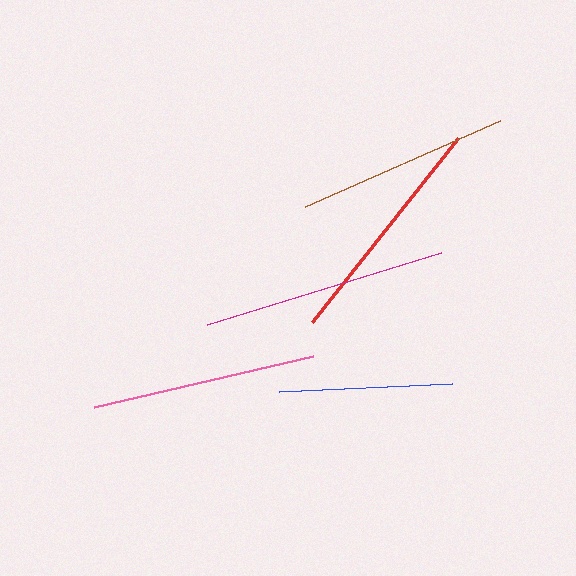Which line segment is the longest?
The magenta line is the longest at approximately 245 pixels.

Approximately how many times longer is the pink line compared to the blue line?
The pink line is approximately 1.3 times the length of the blue line.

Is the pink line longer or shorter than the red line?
The red line is longer than the pink line.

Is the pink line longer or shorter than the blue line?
The pink line is longer than the blue line.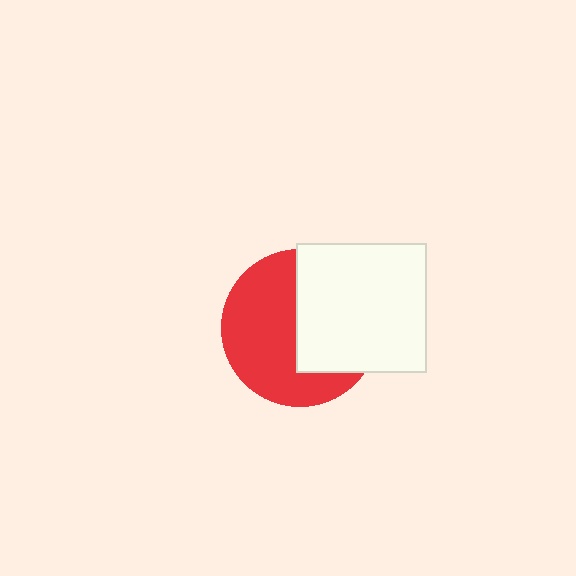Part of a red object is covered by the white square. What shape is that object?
It is a circle.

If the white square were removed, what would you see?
You would see the complete red circle.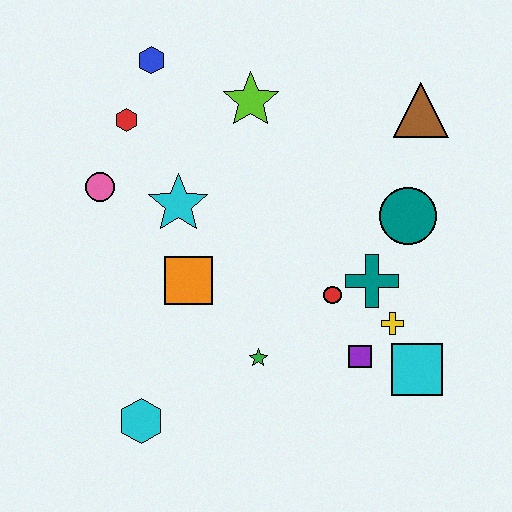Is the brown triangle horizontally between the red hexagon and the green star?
No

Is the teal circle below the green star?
No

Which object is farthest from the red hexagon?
The cyan square is farthest from the red hexagon.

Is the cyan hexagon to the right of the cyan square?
No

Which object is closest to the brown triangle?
The teal circle is closest to the brown triangle.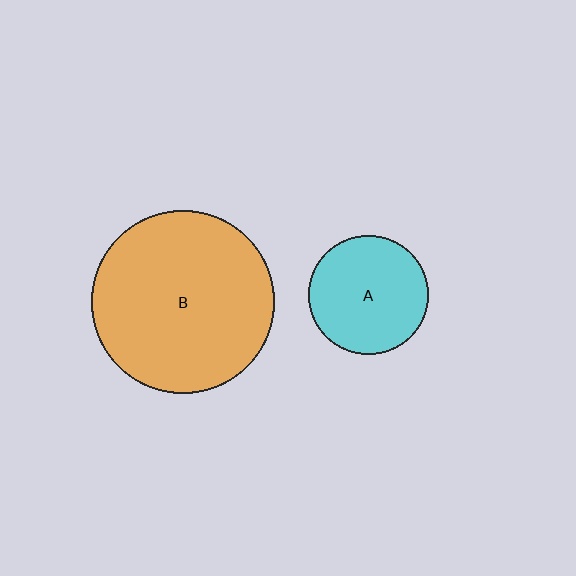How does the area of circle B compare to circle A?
Approximately 2.3 times.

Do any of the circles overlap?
No, none of the circles overlap.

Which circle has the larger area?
Circle B (orange).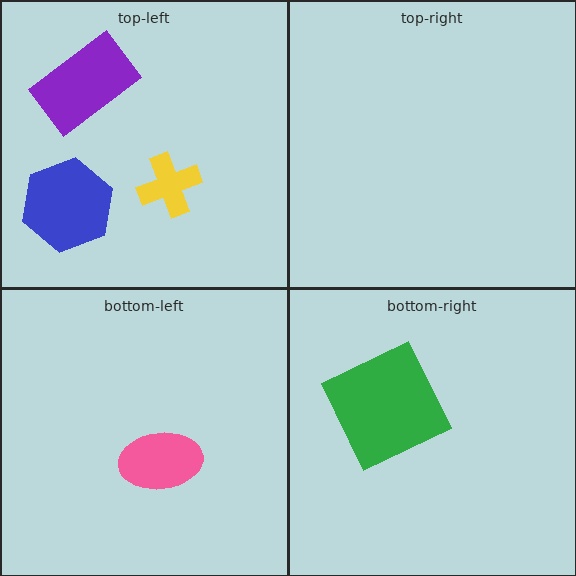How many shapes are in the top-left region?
3.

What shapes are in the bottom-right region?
The green square.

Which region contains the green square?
The bottom-right region.